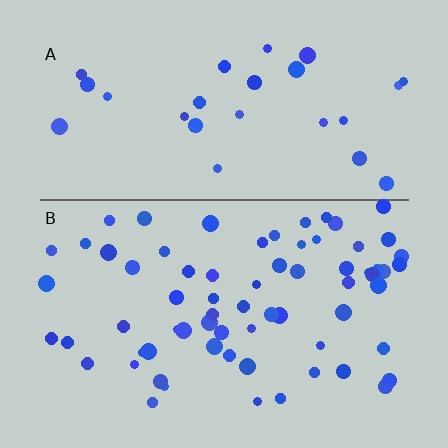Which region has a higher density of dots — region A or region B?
B (the bottom).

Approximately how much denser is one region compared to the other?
Approximately 2.4× — region B over region A.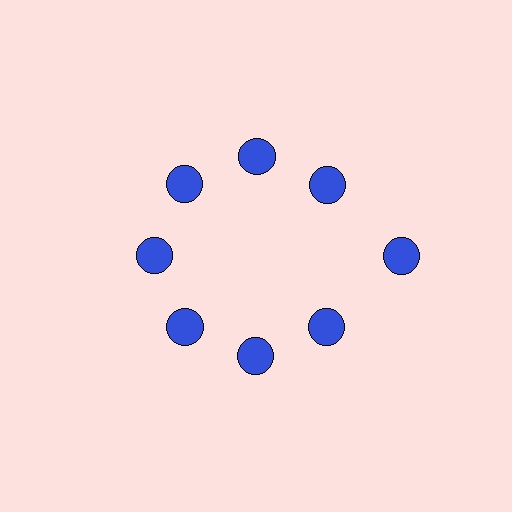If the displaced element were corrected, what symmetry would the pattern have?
It would have 8-fold rotational symmetry — the pattern would map onto itself every 45 degrees.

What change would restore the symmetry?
The symmetry would be restored by moving it inward, back onto the ring so that all 8 circles sit at equal angles and equal distance from the center.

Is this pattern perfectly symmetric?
No. The 8 blue circles are arranged in a ring, but one element near the 3 o'clock position is pushed outward from the center, breaking the 8-fold rotational symmetry.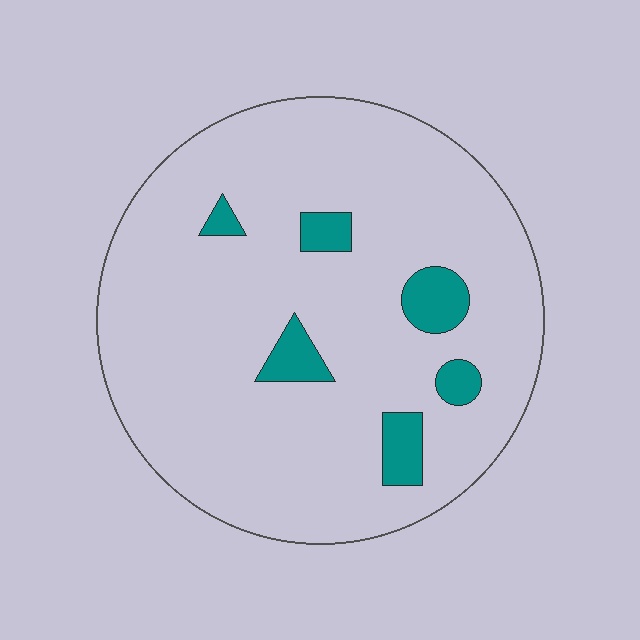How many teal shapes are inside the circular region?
6.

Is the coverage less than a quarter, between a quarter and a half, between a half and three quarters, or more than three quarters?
Less than a quarter.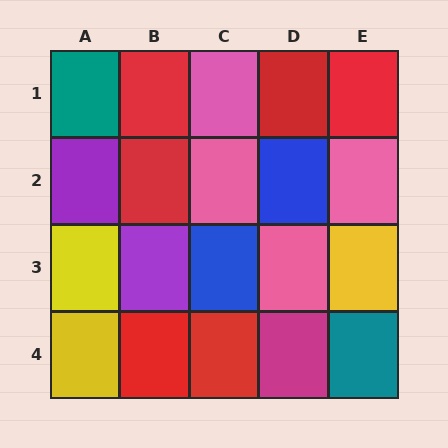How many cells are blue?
2 cells are blue.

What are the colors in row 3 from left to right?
Yellow, purple, blue, pink, yellow.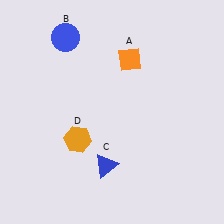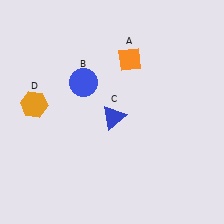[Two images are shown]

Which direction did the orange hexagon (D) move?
The orange hexagon (D) moved left.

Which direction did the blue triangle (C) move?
The blue triangle (C) moved up.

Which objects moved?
The objects that moved are: the blue circle (B), the blue triangle (C), the orange hexagon (D).